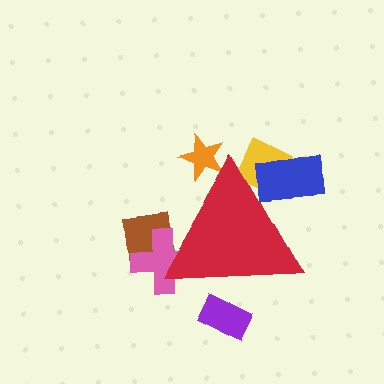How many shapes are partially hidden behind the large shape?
6 shapes are partially hidden.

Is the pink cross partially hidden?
Yes, the pink cross is partially hidden behind the red triangle.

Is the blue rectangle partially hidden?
Yes, the blue rectangle is partially hidden behind the red triangle.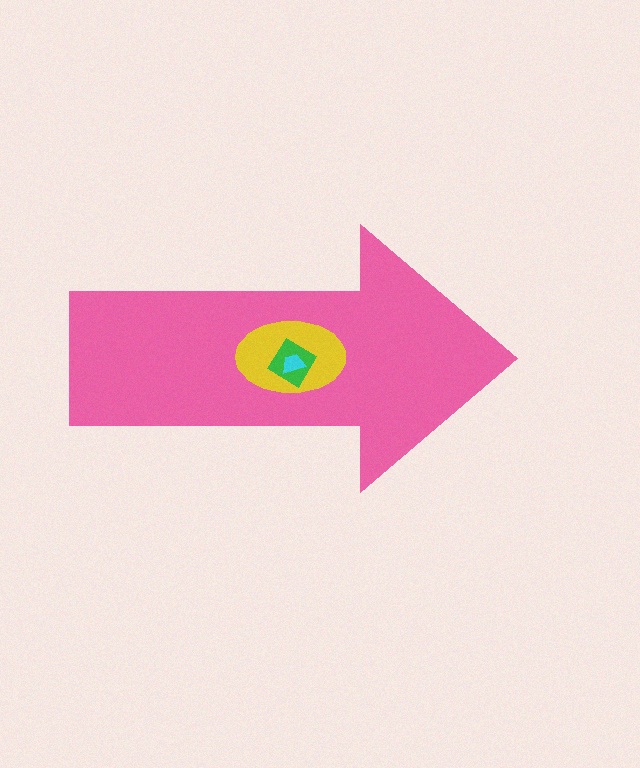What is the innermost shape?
The cyan trapezoid.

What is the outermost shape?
The pink arrow.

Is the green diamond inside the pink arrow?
Yes.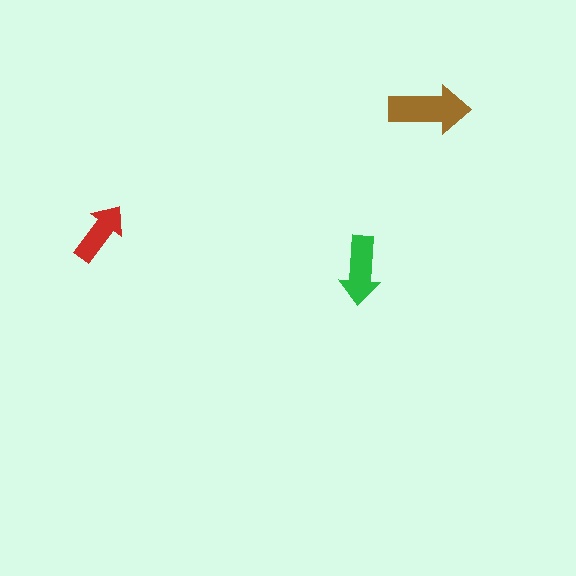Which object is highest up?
The brown arrow is topmost.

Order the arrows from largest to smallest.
the brown one, the green one, the red one.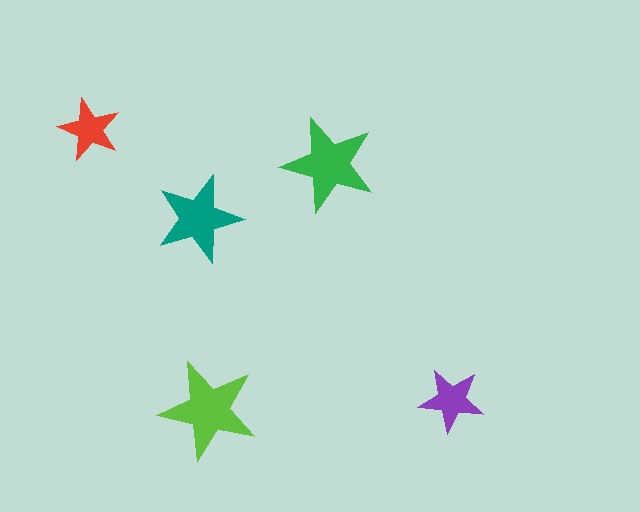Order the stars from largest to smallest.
the lime one, the green one, the teal one, the purple one, the red one.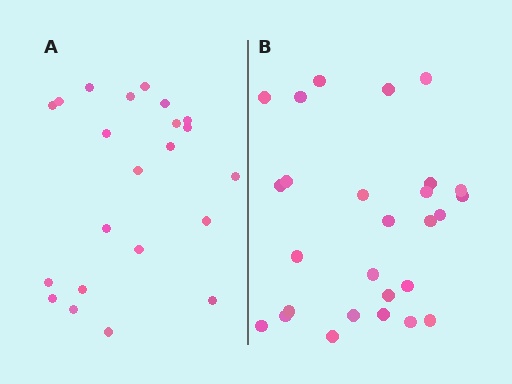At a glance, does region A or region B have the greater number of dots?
Region B (the right region) has more dots.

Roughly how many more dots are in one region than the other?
Region B has about 5 more dots than region A.